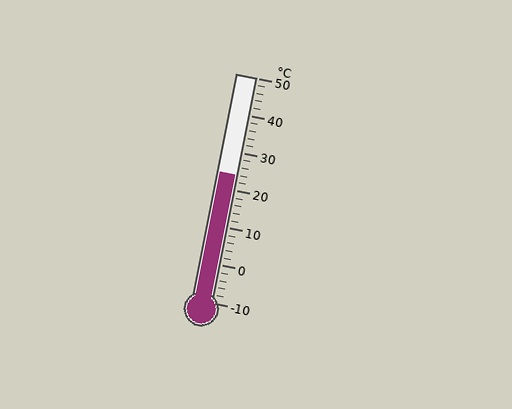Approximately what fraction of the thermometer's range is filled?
The thermometer is filled to approximately 55% of its range.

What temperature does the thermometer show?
The thermometer shows approximately 24°C.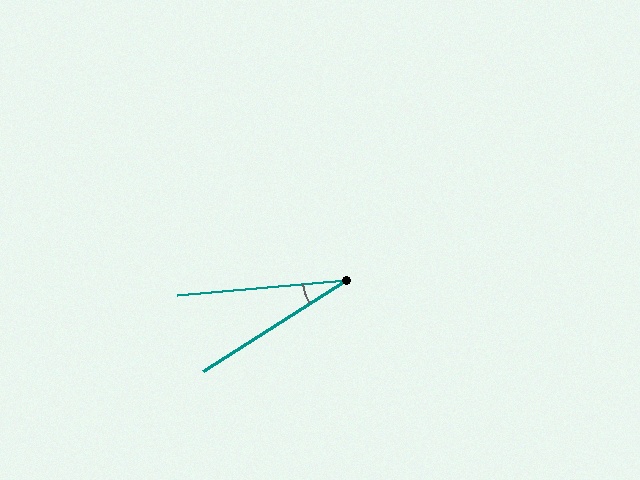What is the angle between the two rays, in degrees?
Approximately 27 degrees.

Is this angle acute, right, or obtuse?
It is acute.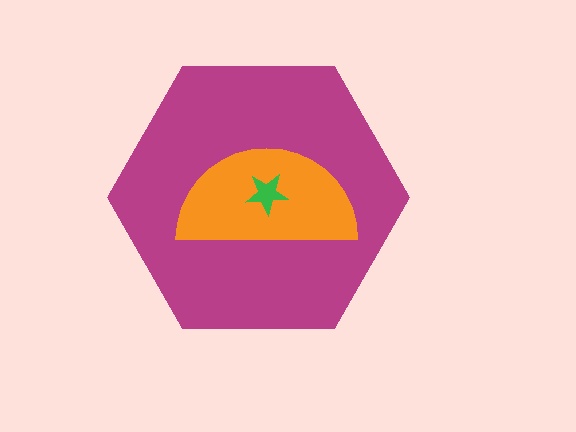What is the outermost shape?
The magenta hexagon.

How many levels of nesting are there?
3.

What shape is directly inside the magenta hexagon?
The orange semicircle.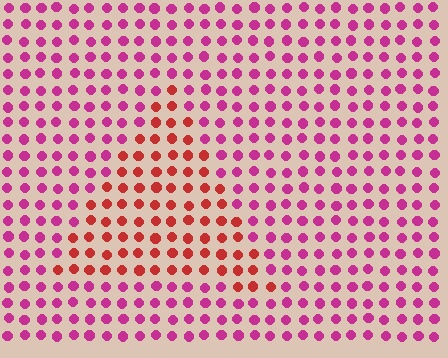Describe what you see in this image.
The image is filled with small magenta elements in a uniform arrangement. A triangle-shaped region is visible where the elements are tinted to a slightly different hue, forming a subtle color boundary.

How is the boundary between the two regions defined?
The boundary is defined purely by a slight shift in hue (about 40 degrees). Spacing, size, and orientation are identical on both sides.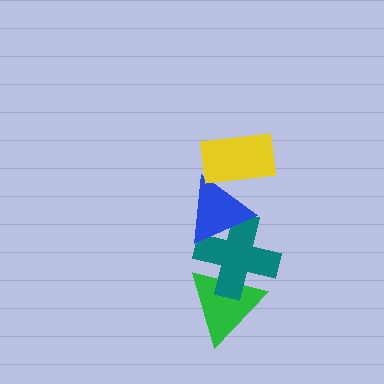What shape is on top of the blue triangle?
The yellow rectangle is on top of the blue triangle.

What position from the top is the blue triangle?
The blue triangle is 2nd from the top.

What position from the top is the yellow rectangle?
The yellow rectangle is 1st from the top.